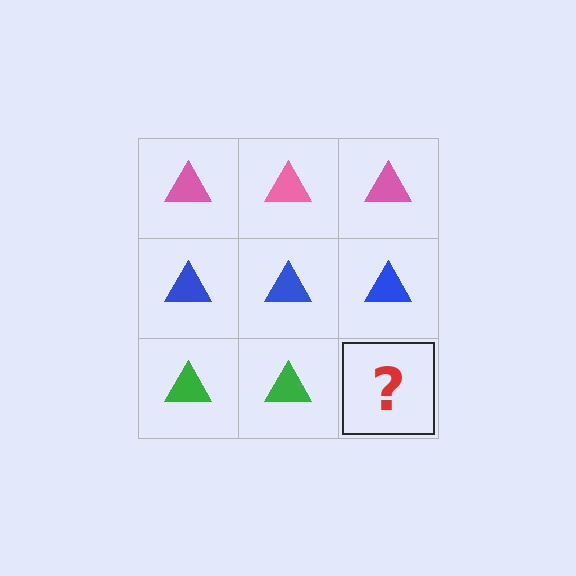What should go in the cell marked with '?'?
The missing cell should contain a green triangle.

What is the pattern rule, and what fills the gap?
The rule is that each row has a consistent color. The gap should be filled with a green triangle.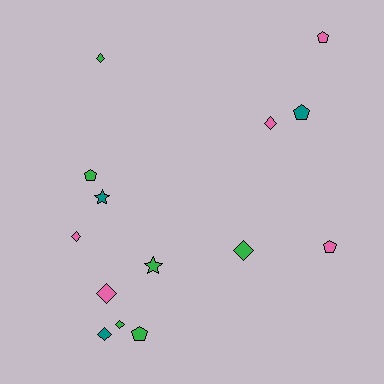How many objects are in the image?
There are 14 objects.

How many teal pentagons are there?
There is 1 teal pentagon.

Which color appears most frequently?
Green, with 6 objects.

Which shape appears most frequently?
Diamond, with 7 objects.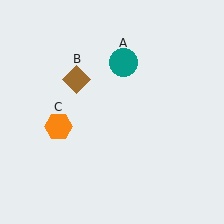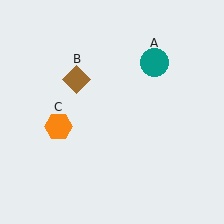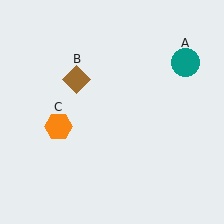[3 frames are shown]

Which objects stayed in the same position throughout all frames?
Brown diamond (object B) and orange hexagon (object C) remained stationary.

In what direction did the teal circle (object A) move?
The teal circle (object A) moved right.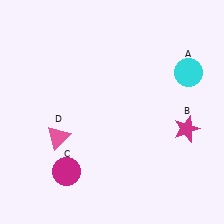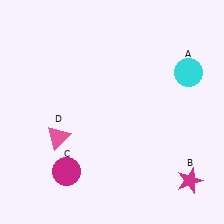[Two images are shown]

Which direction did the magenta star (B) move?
The magenta star (B) moved down.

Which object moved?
The magenta star (B) moved down.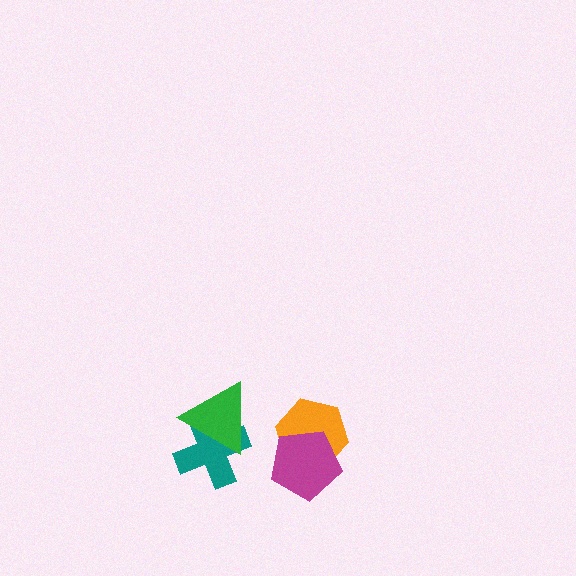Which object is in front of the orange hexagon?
The magenta pentagon is in front of the orange hexagon.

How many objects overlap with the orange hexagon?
1 object overlaps with the orange hexagon.